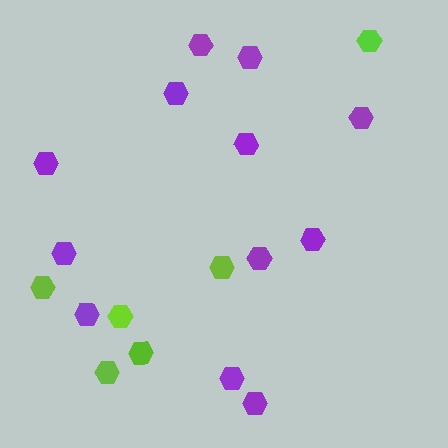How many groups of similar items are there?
There are 2 groups: one group of purple hexagons (12) and one group of lime hexagons (6).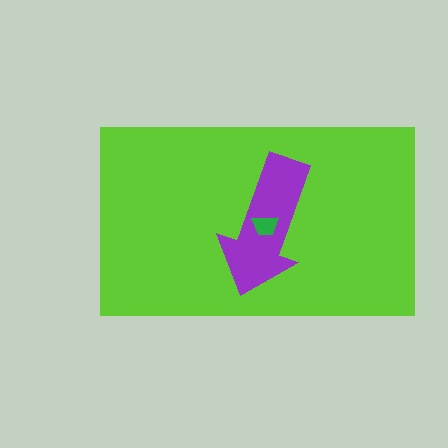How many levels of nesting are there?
3.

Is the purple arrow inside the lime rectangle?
Yes.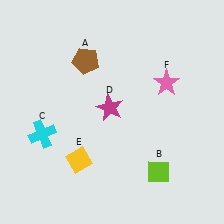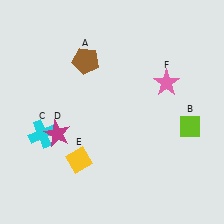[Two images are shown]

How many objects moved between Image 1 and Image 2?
2 objects moved between the two images.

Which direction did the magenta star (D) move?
The magenta star (D) moved left.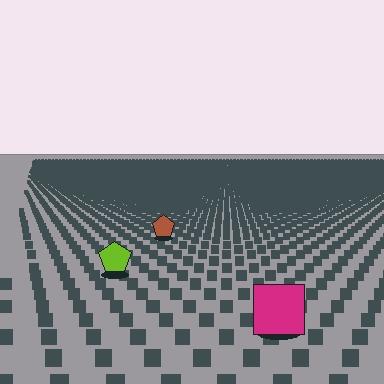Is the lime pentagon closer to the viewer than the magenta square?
No. The magenta square is closer — you can tell from the texture gradient: the ground texture is coarser near it.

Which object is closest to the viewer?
The magenta square is closest. The texture marks near it are larger and more spread out.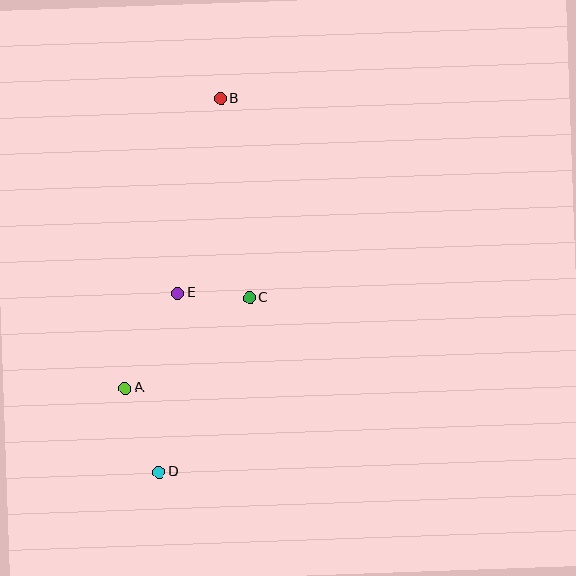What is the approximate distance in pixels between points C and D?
The distance between C and D is approximately 196 pixels.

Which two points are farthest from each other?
Points B and D are farthest from each other.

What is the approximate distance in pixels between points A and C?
The distance between A and C is approximately 154 pixels.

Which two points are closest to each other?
Points C and E are closest to each other.